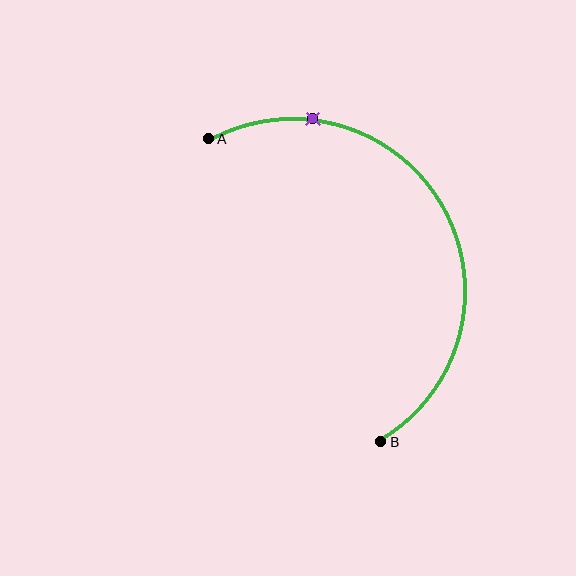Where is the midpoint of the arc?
The arc midpoint is the point on the curve farthest from the straight line joining A and B. It sits to the right of that line.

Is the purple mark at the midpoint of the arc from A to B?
No. The purple mark lies on the arc but is closer to endpoint A. The arc midpoint would be at the point on the curve equidistant along the arc from both A and B.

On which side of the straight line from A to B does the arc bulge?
The arc bulges to the right of the straight line connecting A and B.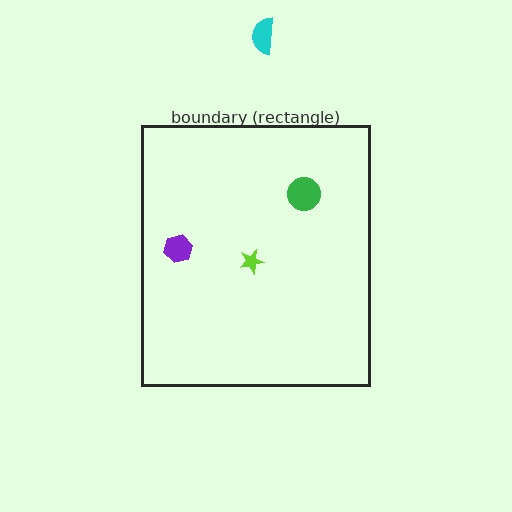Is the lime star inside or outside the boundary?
Inside.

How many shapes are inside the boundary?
3 inside, 1 outside.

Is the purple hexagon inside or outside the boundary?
Inside.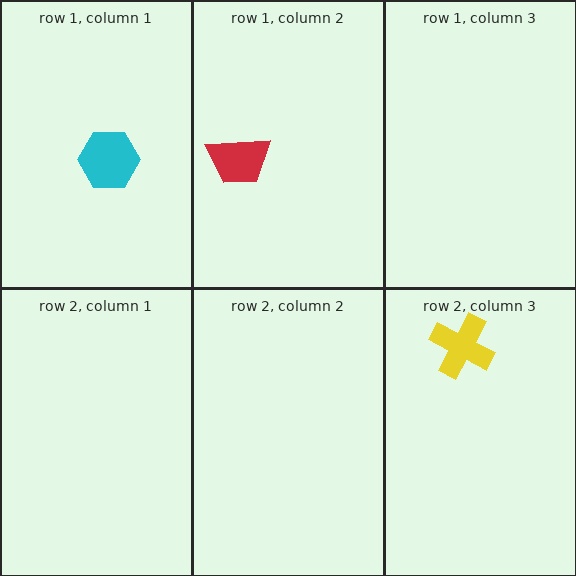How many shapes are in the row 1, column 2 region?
1.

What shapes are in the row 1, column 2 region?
The red trapezoid.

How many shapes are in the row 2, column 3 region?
1.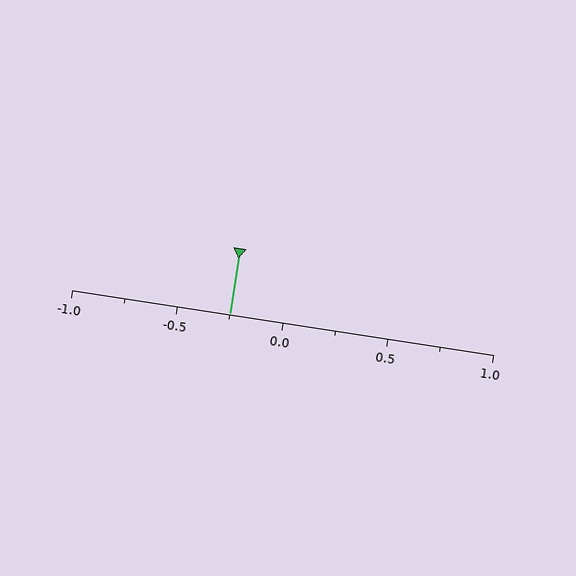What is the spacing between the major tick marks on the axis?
The major ticks are spaced 0.5 apart.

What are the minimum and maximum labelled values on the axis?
The axis runs from -1.0 to 1.0.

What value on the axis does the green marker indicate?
The marker indicates approximately -0.25.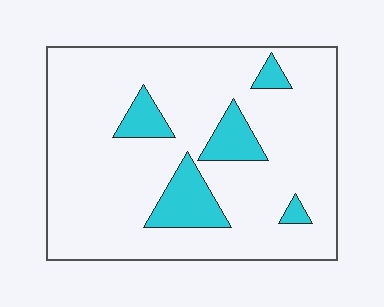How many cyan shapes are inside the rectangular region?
5.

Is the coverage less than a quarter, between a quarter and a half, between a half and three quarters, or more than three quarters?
Less than a quarter.